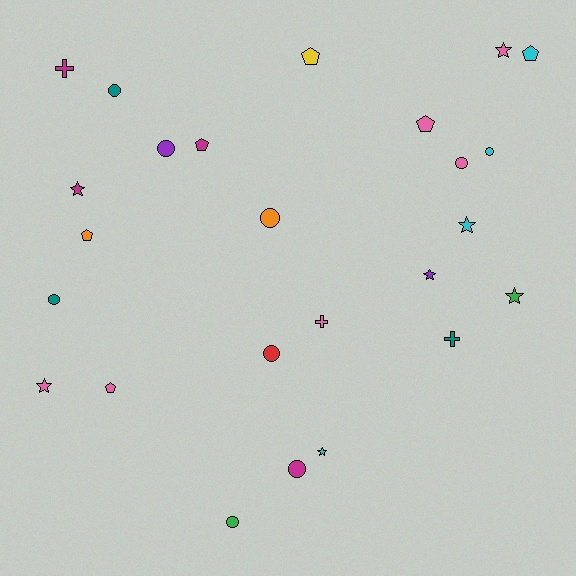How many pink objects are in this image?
There are 6 pink objects.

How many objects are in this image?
There are 25 objects.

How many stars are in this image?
There are 7 stars.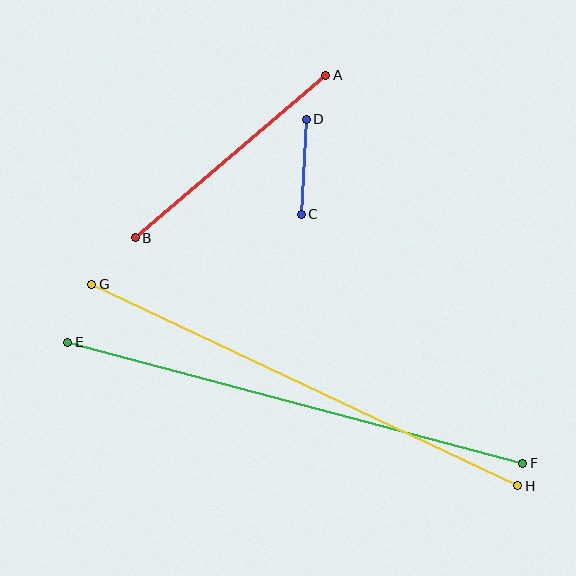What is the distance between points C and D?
The distance is approximately 95 pixels.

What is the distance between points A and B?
The distance is approximately 251 pixels.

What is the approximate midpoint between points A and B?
The midpoint is at approximately (230, 157) pixels.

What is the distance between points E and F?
The distance is approximately 471 pixels.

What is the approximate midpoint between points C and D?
The midpoint is at approximately (304, 167) pixels.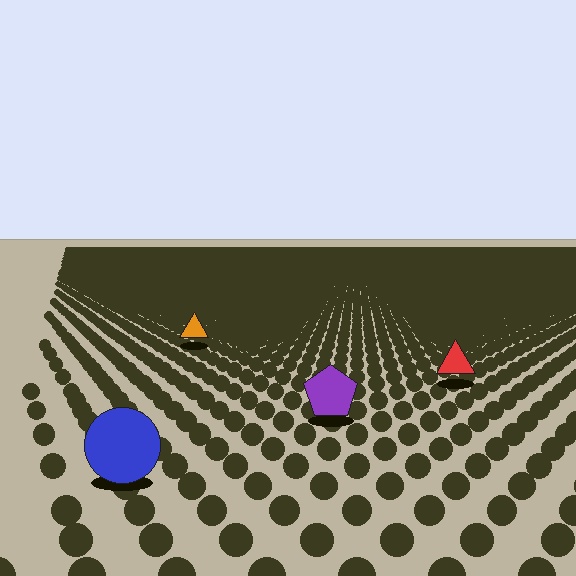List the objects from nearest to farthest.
From nearest to farthest: the blue circle, the purple pentagon, the red triangle, the orange triangle.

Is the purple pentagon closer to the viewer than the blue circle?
No. The blue circle is closer — you can tell from the texture gradient: the ground texture is coarser near it.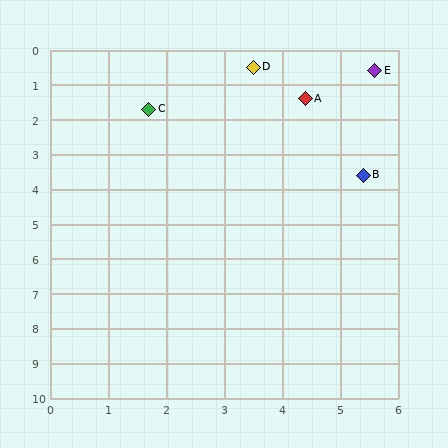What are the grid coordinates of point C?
Point C is at approximately (1.7, 1.7).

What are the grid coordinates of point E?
Point E is at approximately (5.6, 0.6).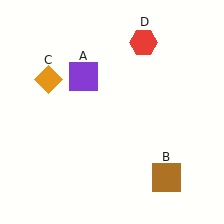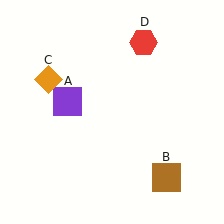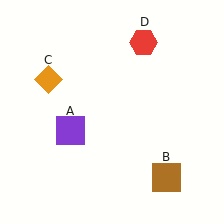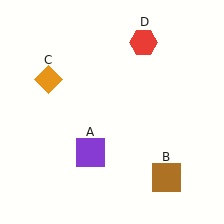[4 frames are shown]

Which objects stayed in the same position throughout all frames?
Brown square (object B) and orange diamond (object C) and red hexagon (object D) remained stationary.